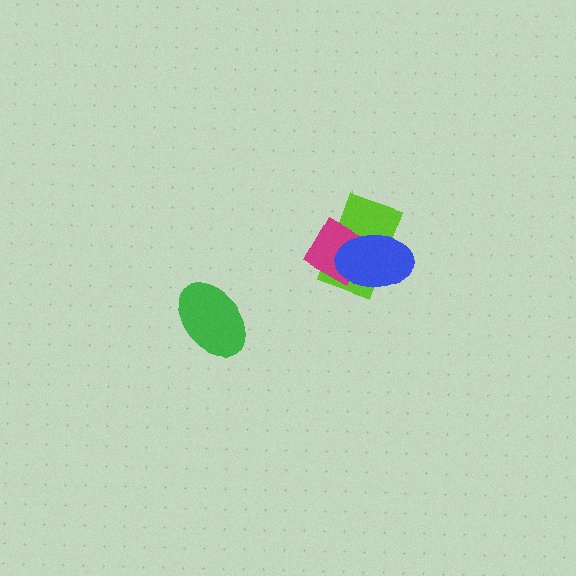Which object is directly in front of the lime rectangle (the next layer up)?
The magenta diamond is directly in front of the lime rectangle.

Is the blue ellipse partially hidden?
No, no other shape covers it.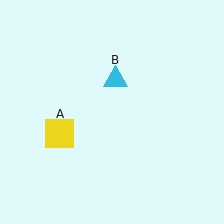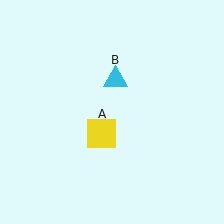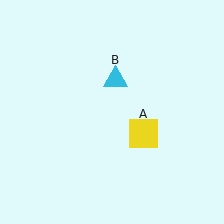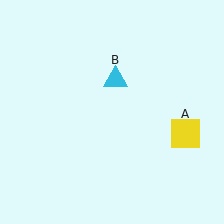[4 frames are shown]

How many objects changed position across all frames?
1 object changed position: yellow square (object A).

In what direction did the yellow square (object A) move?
The yellow square (object A) moved right.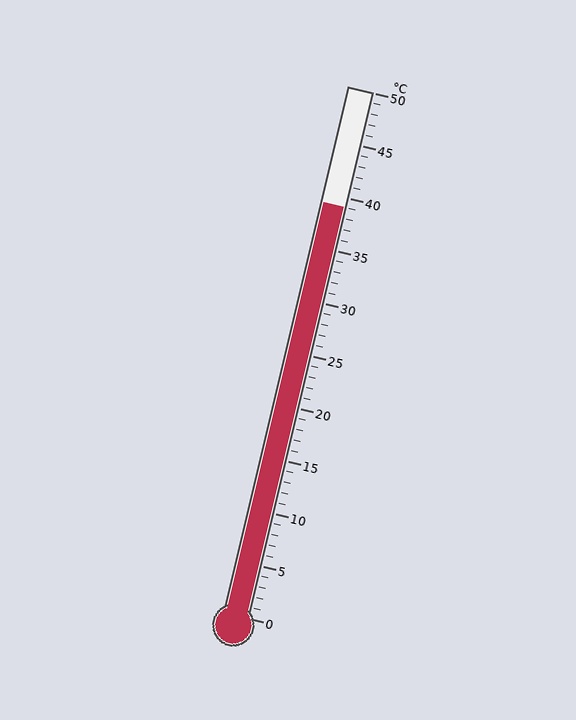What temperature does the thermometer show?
The thermometer shows approximately 39°C.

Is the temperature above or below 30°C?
The temperature is above 30°C.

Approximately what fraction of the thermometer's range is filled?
The thermometer is filled to approximately 80% of its range.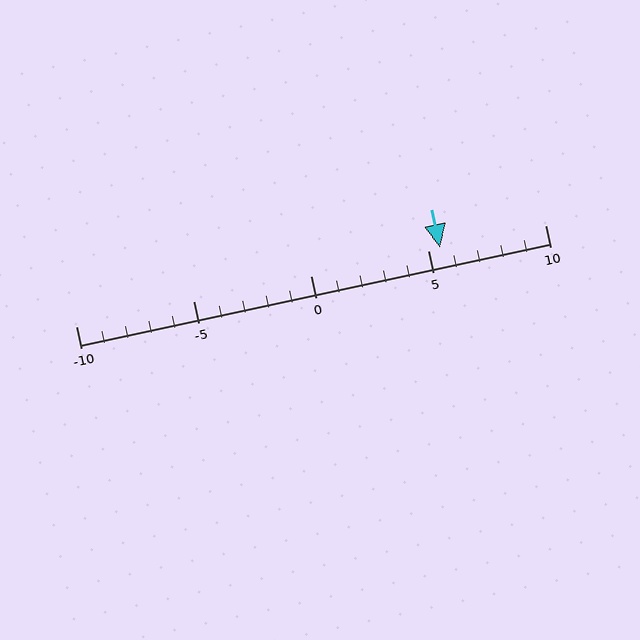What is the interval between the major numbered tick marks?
The major tick marks are spaced 5 units apart.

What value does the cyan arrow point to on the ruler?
The cyan arrow points to approximately 6.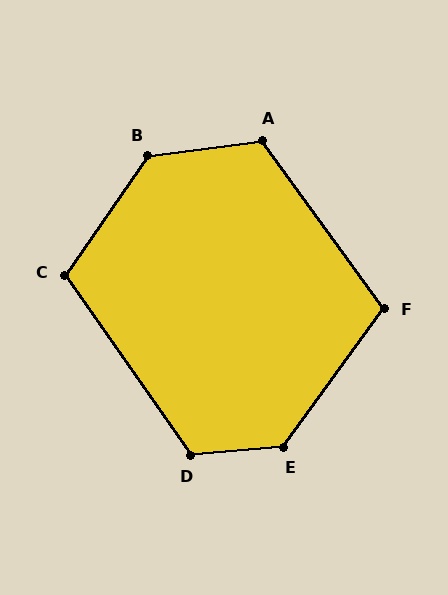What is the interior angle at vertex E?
Approximately 131 degrees (obtuse).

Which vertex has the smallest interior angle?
F, at approximately 108 degrees.